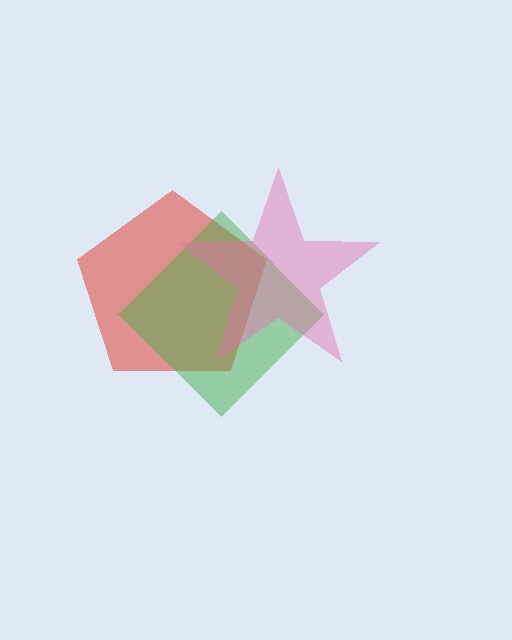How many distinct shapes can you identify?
There are 3 distinct shapes: a red pentagon, a green diamond, a pink star.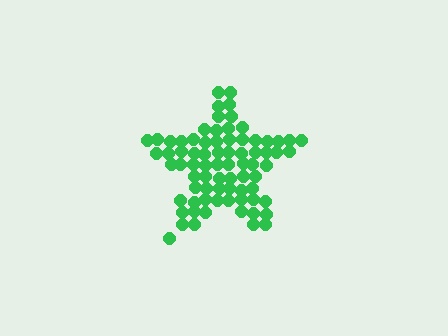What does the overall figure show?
The overall figure shows a star.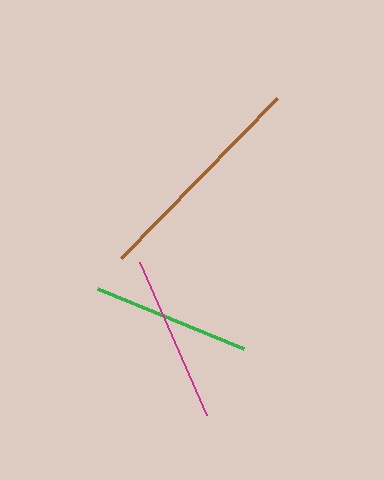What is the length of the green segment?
The green segment is approximately 158 pixels long.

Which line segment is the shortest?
The green line is the shortest at approximately 158 pixels.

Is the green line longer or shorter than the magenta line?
The magenta line is longer than the green line.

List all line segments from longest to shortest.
From longest to shortest: brown, magenta, green.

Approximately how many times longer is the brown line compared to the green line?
The brown line is approximately 1.4 times the length of the green line.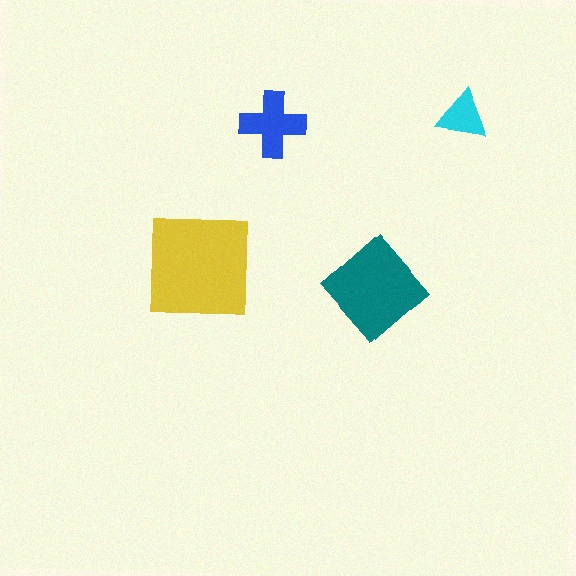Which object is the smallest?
The cyan triangle.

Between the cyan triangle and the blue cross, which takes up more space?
The blue cross.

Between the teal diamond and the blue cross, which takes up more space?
The teal diamond.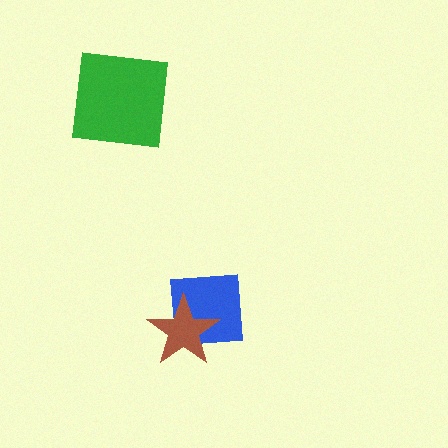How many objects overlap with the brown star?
1 object overlaps with the brown star.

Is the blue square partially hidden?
Yes, it is partially covered by another shape.